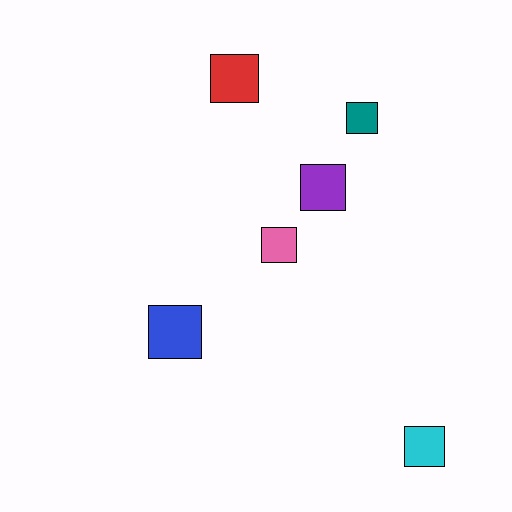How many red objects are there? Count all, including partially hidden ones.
There is 1 red object.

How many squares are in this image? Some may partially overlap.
There are 6 squares.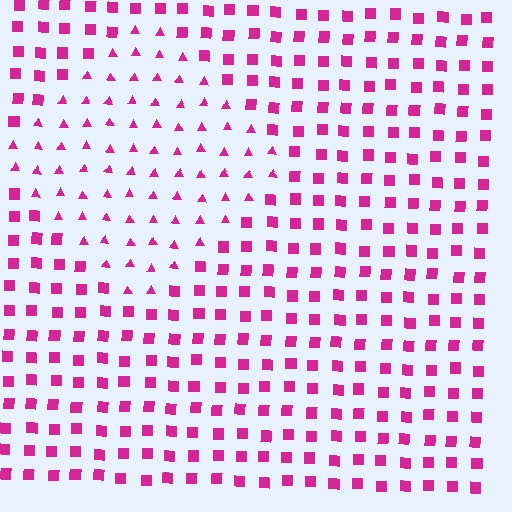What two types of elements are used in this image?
The image uses triangles inside the diamond region and squares outside it.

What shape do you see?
I see a diamond.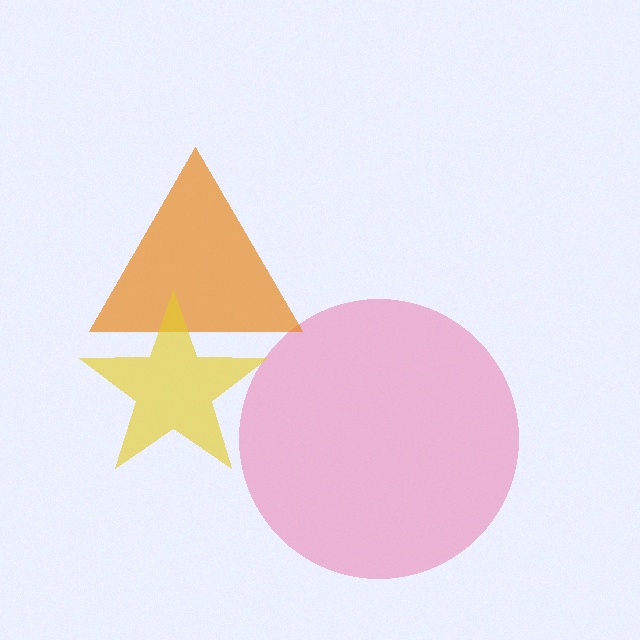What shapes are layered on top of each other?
The layered shapes are: a pink circle, an orange triangle, a yellow star.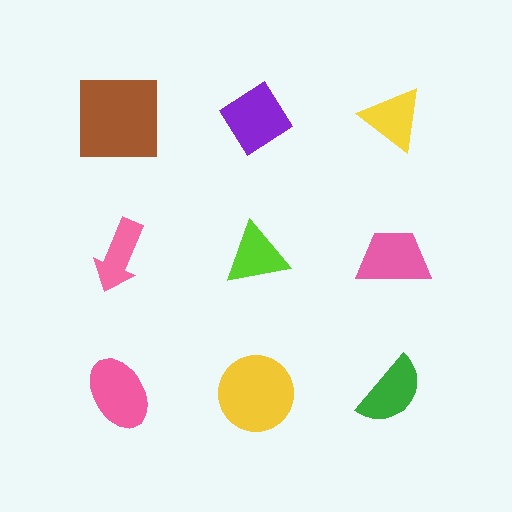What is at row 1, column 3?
A yellow triangle.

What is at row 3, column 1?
A pink ellipse.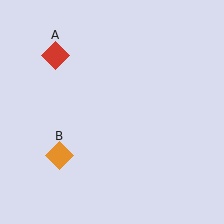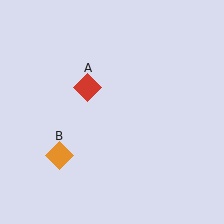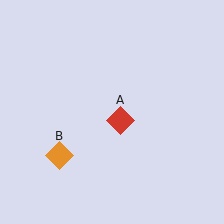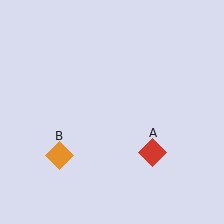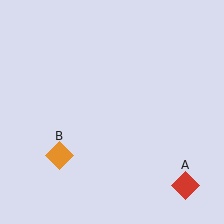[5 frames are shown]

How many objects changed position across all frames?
1 object changed position: red diamond (object A).